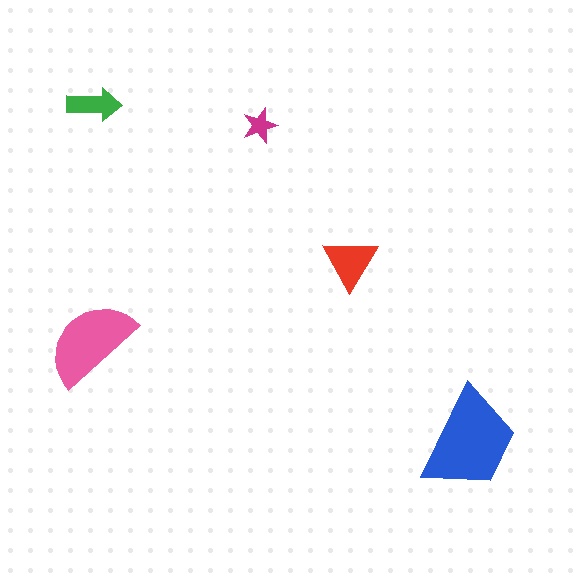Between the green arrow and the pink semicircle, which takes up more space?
The pink semicircle.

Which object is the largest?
The blue trapezoid.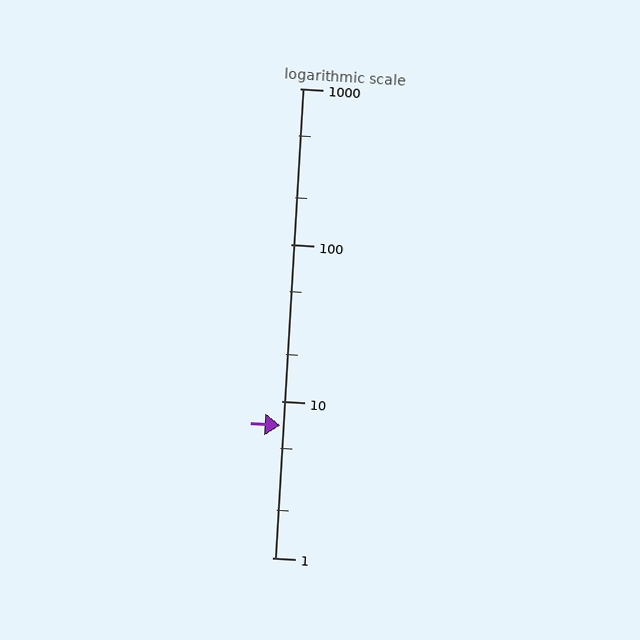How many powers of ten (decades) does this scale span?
The scale spans 3 decades, from 1 to 1000.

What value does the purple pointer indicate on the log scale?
The pointer indicates approximately 7.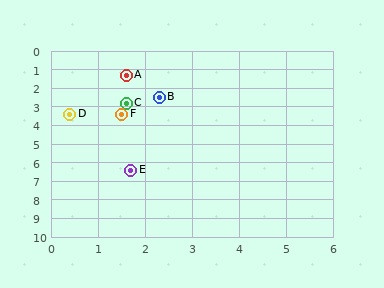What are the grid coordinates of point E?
Point E is at approximately (1.7, 6.4).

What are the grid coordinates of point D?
Point D is at approximately (0.4, 3.4).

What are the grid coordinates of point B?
Point B is at approximately (2.3, 2.5).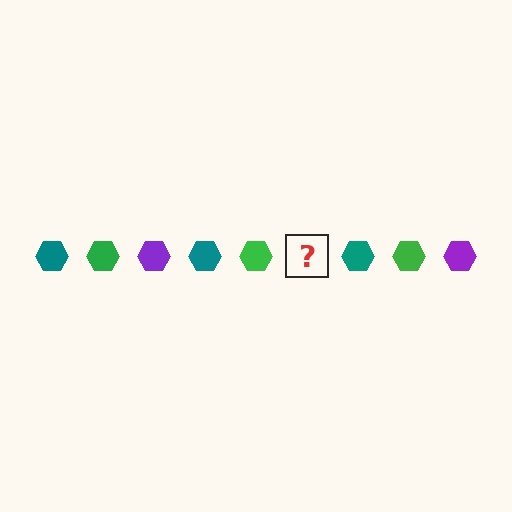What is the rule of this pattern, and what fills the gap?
The rule is that the pattern cycles through teal, green, purple hexagons. The gap should be filled with a purple hexagon.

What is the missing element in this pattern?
The missing element is a purple hexagon.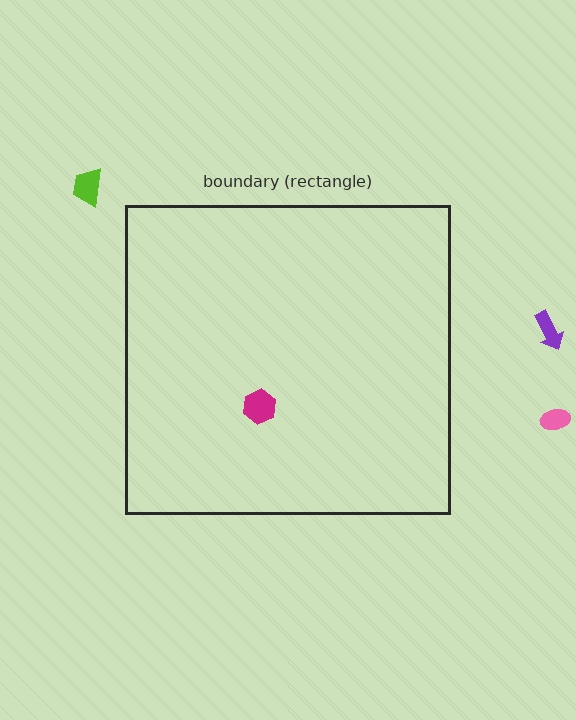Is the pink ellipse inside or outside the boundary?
Outside.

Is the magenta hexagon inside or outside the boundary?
Inside.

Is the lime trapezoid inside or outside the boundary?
Outside.